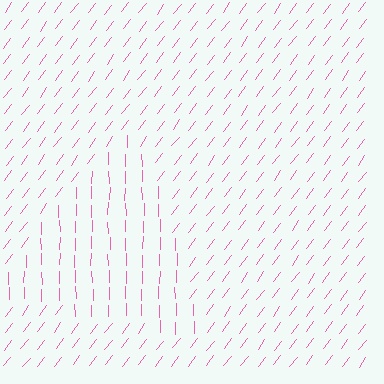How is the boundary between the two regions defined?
The boundary is defined purely by a change in line orientation (approximately 37 degrees difference). All lines are the same color and thickness.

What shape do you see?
I see a triangle.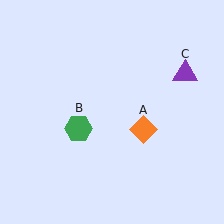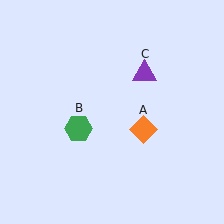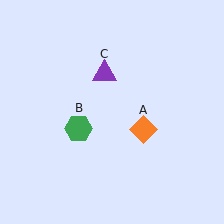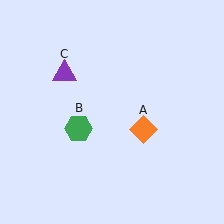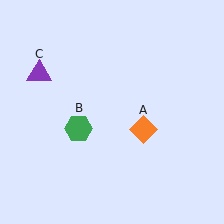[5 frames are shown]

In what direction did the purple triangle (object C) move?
The purple triangle (object C) moved left.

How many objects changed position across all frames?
1 object changed position: purple triangle (object C).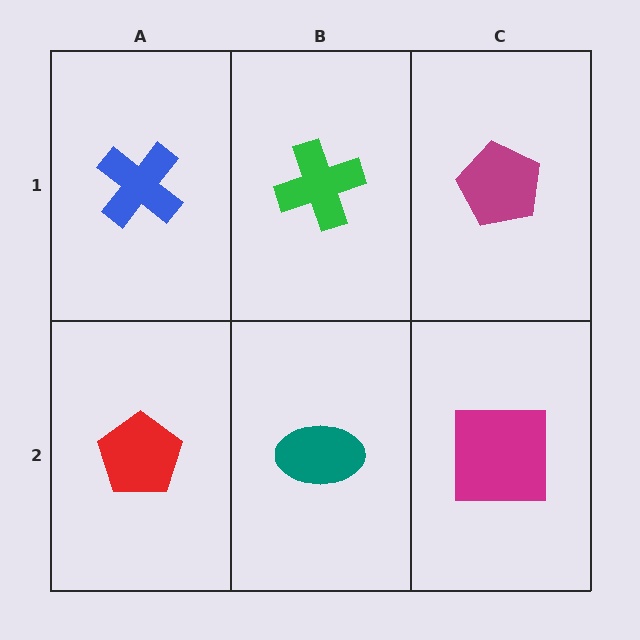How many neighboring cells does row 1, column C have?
2.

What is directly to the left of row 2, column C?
A teal ellipse.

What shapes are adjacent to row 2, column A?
A blue cross (row 1, column A), a teal ellipse (row 2, column B).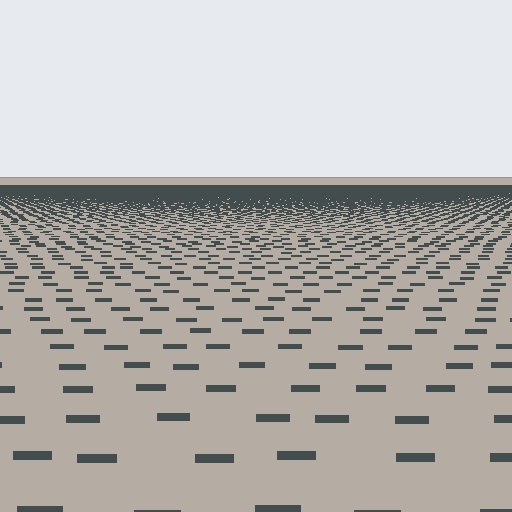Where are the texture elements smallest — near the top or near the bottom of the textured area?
Near the top.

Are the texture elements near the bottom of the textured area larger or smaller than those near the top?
Larger. Near the bottom, elements are closer to the viewer and appear at a bigger on-screen size.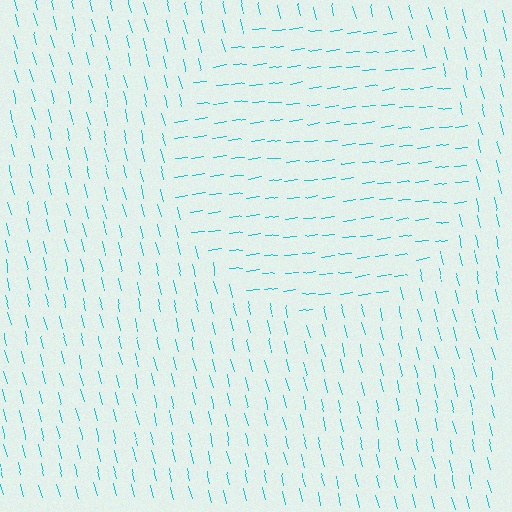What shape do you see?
I see a circle.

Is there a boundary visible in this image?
Yes, there is a texture boundary formed by a change in line orientation.